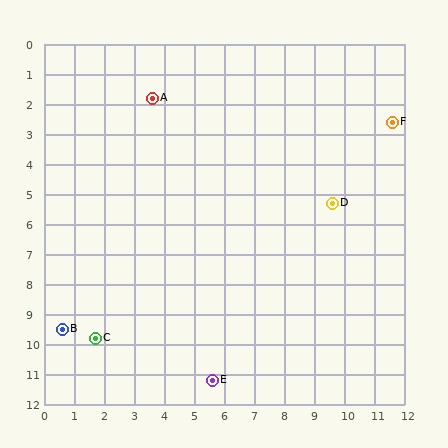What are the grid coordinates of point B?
Point B is at approximately (0.6, 9.5).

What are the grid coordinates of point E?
Point E is at approximately (5.6, 11.2).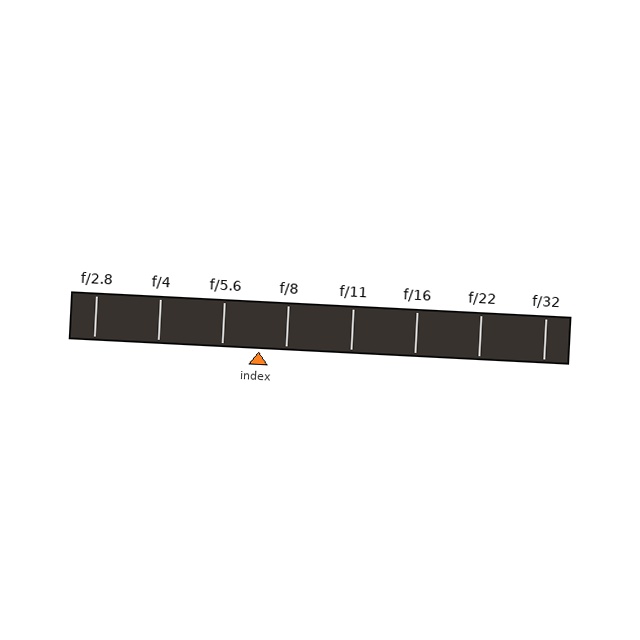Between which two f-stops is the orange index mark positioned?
The index mark is between f/5.6 and f/8.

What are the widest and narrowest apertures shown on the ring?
The widest aperture shown is f/2.8 and the narrowest is f/32.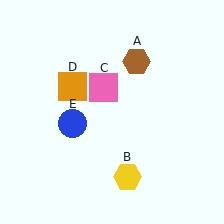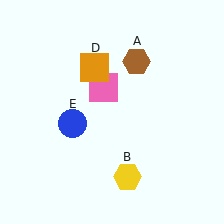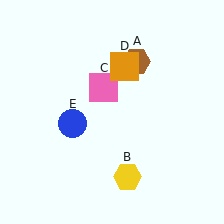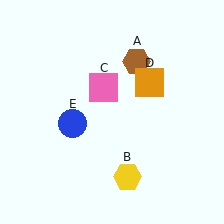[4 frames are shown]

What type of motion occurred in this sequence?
The orange square (object D) rotated clockwise around the center of the scene.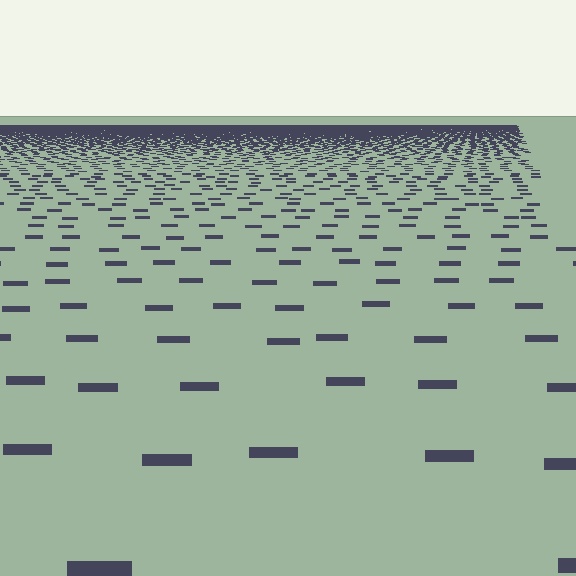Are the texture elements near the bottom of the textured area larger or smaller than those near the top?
Larger. Near the bottom, elements are closer to the viewer and appear at a bigger on-screen size.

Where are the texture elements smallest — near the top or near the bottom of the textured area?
Near the top.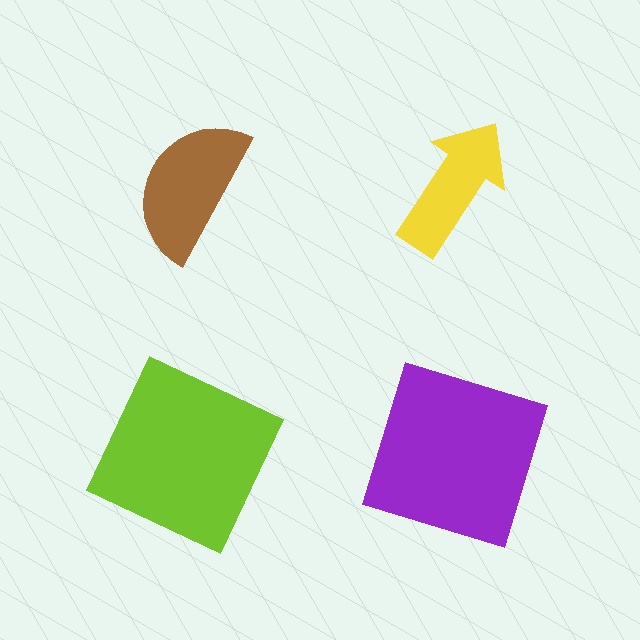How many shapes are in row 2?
2 shapes.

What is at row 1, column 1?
A brown semicircle.